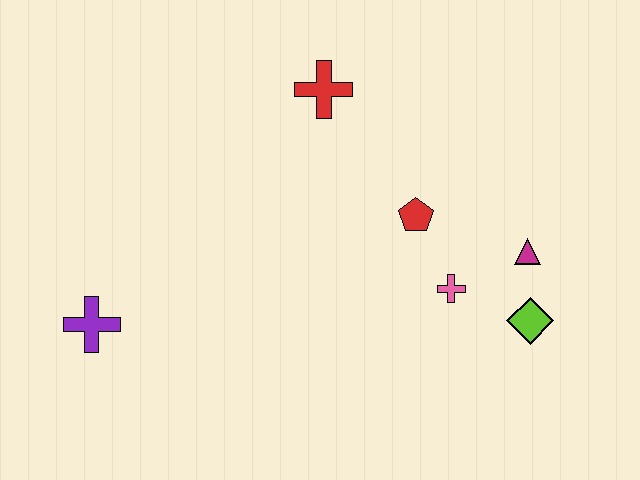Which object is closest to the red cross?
The red pentagon is closest to the red cross.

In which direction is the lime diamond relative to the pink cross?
The lime diamond is to the right of the pink cross.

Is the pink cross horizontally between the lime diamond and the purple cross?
Yes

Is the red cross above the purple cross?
Yes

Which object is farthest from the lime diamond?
The purple cross is farthest from the lime diamond.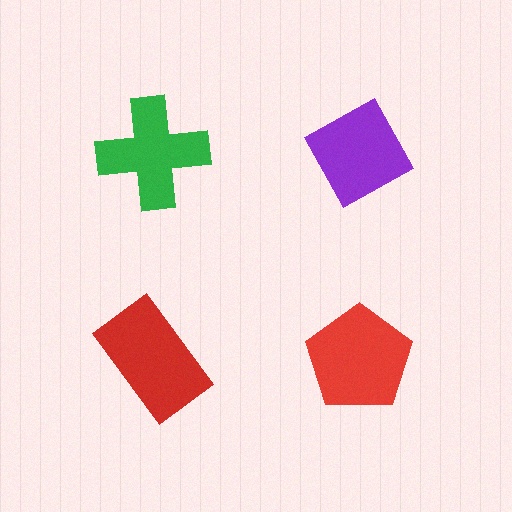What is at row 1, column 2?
A purple diamond.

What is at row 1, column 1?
A green cross.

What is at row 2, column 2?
A red pentagon.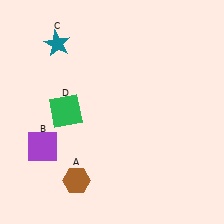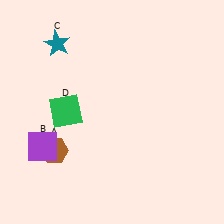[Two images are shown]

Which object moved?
The brown hexagon (A) moved up.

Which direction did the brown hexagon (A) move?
The brown hexagon (A) moved up.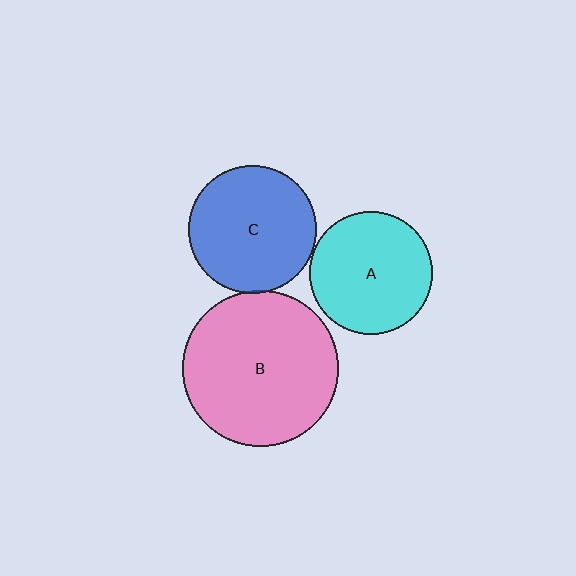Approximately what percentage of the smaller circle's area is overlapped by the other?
Approximately 5%.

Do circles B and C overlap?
Yes.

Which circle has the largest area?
Circle B (pink).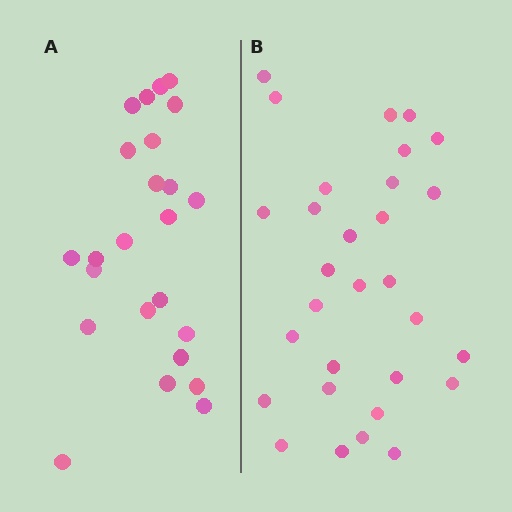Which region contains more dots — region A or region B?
Region B (the right region) has more dots.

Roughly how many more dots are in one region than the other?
Region B has about 6 more dots than region A.